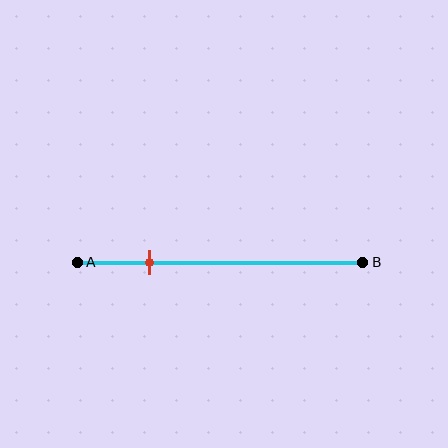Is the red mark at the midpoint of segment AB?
No, the mark is at about 25% from A, not at the 50% midpoint.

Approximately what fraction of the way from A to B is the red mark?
The red mark is approximately 25% of the way from A to B.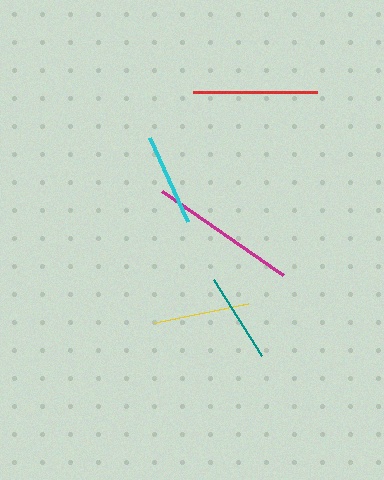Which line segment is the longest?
The magenta line is the longest at approximately 148 pixels.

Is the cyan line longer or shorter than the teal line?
The cyan line is longer than the teal line.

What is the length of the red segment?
The red segment is approximately 124 pixels long.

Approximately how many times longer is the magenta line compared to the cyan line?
The magenta line is approximately 1.6 times the length of the cyan line.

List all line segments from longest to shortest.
From longest to shortest: magenta, red, yellow, cyan, teal.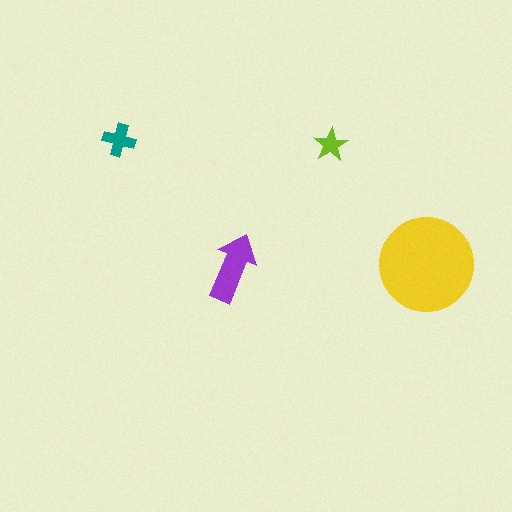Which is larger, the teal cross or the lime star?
The teal cross.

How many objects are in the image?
There are 4 objects in the image.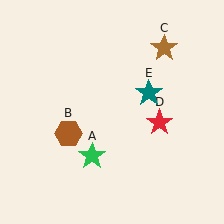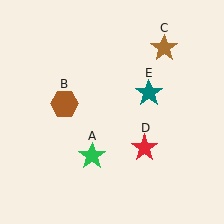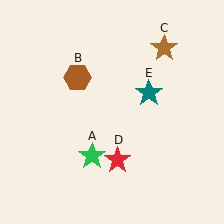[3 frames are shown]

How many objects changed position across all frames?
2 objects changed position: brown hexagon (object B), red star (object D).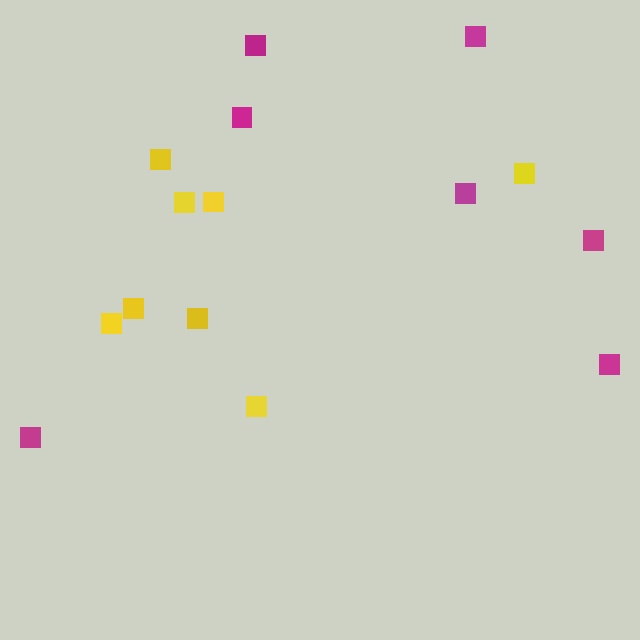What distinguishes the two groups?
There are 2 groups: one group of yellow squares (8) and one group of magenta squares (7).